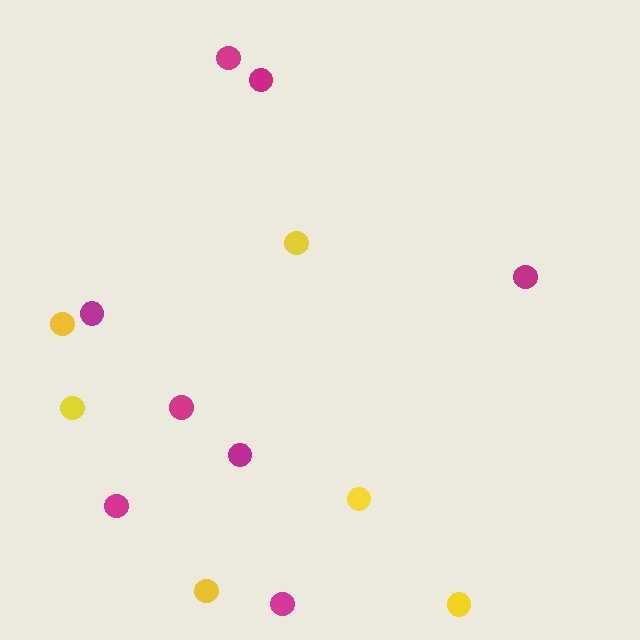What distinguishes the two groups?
There are 2 groups: one group of magenta circles (8) and one group of yellow circles (6).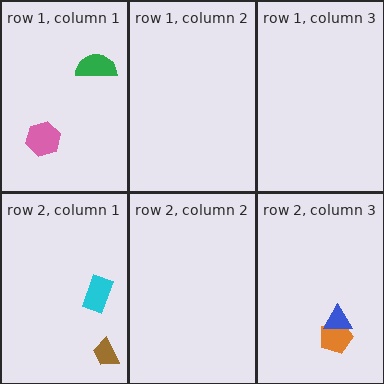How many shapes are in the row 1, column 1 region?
2.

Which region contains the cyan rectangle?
The row 2, column 1 region.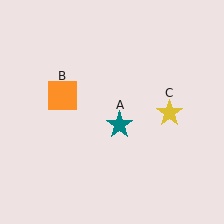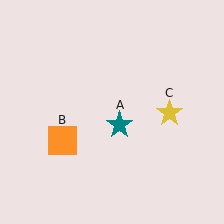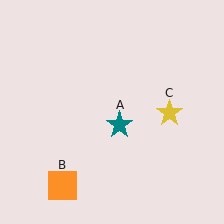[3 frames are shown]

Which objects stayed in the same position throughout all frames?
Teal star (object A) and yellow star (object C) remained stationary.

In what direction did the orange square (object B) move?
The orange square (object B) moved down.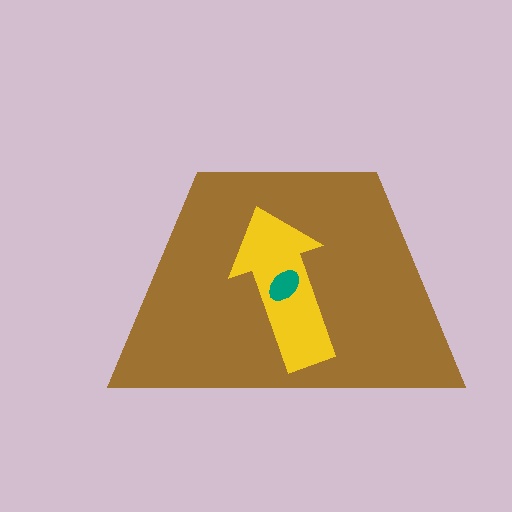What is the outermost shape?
The brown trapezoid.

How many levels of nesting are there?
3.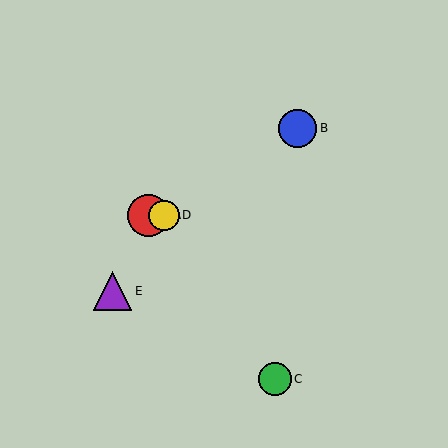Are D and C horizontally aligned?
No, D is at y≈215 and C is at y≈379.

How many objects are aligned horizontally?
2 objects (A, D) are aligned horizontally.